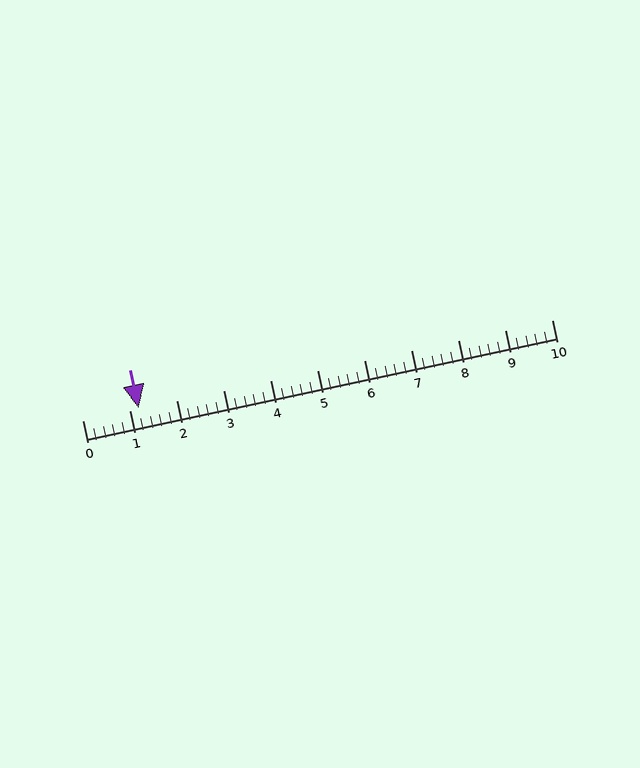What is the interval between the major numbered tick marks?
The major tick marks are spaced 1 units apart.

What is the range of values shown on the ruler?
The ruler shows values from 0 to 10.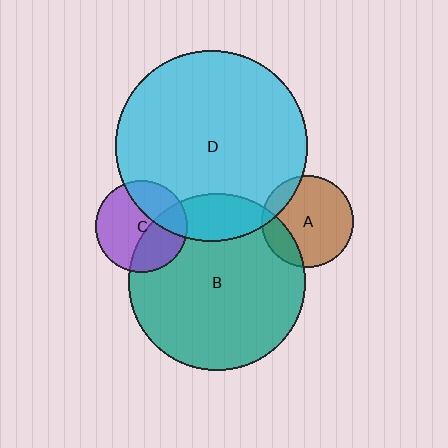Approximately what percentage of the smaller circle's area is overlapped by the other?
Approximately 15%.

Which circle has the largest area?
Circle D (cyan).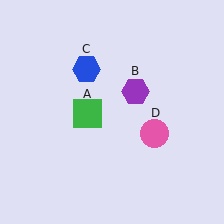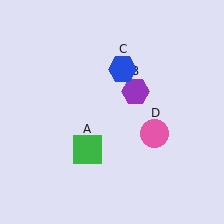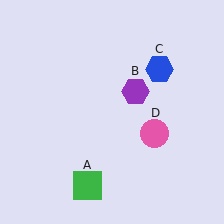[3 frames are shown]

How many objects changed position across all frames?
2 objects changed position: green square (object A), blue hexagon (object C).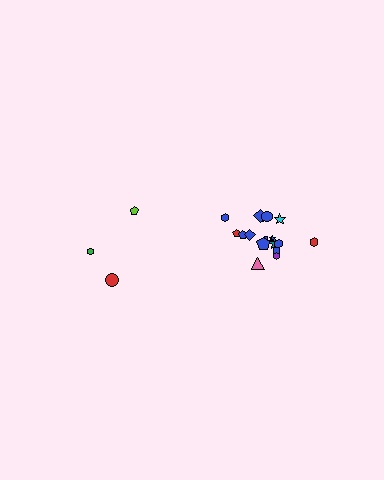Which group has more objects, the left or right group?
The right group.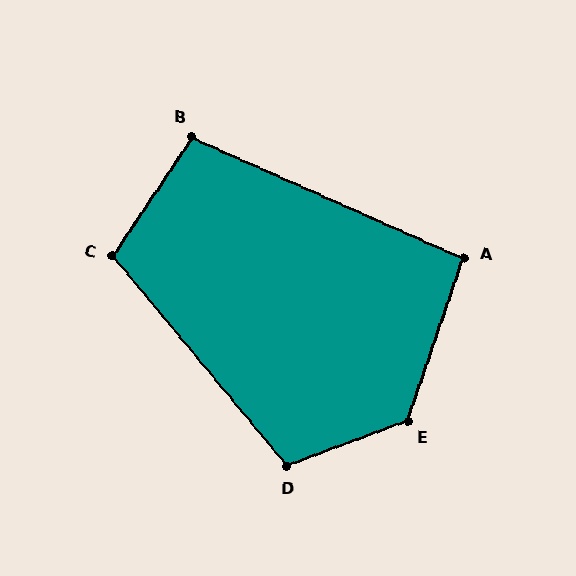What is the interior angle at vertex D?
Approximately 109 degrees (obtuse).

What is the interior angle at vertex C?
Approximately 106 degrees (obtuse).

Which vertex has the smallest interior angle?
A, at approximately 95 degrees.